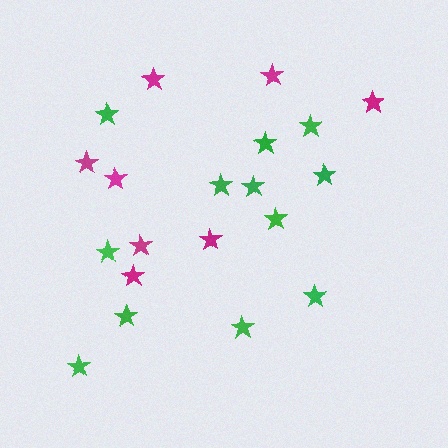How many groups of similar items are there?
There are 2 groups: one group of magenta stars (8) and one group of green stars (12).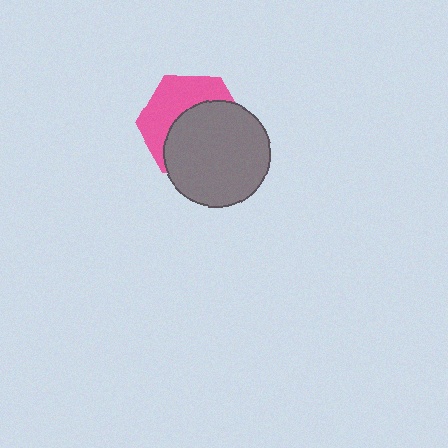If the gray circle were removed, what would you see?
You would see the complete pink hexagon.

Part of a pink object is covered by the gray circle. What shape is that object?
It is a hexagon.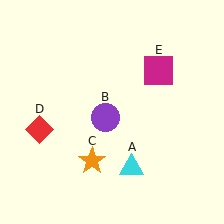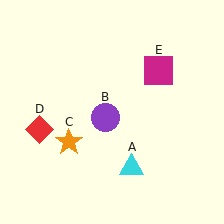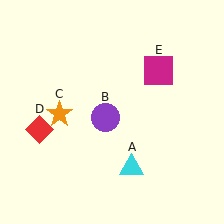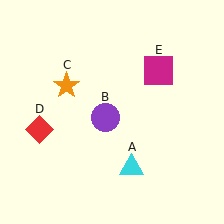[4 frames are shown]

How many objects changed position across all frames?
1 object changed position: orange star (object C).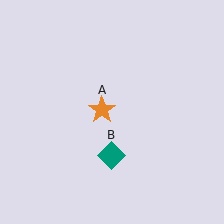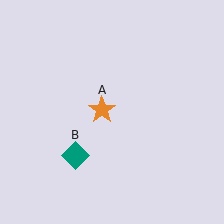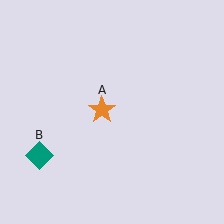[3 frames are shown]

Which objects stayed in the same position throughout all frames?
Orange star (object A) remained stationary.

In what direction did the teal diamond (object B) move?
The teal diamond (object B) moved left.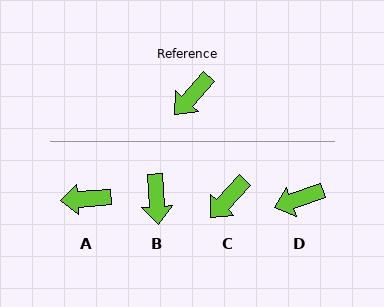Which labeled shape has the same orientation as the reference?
C.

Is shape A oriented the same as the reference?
No, it is off by about 44 degrees.